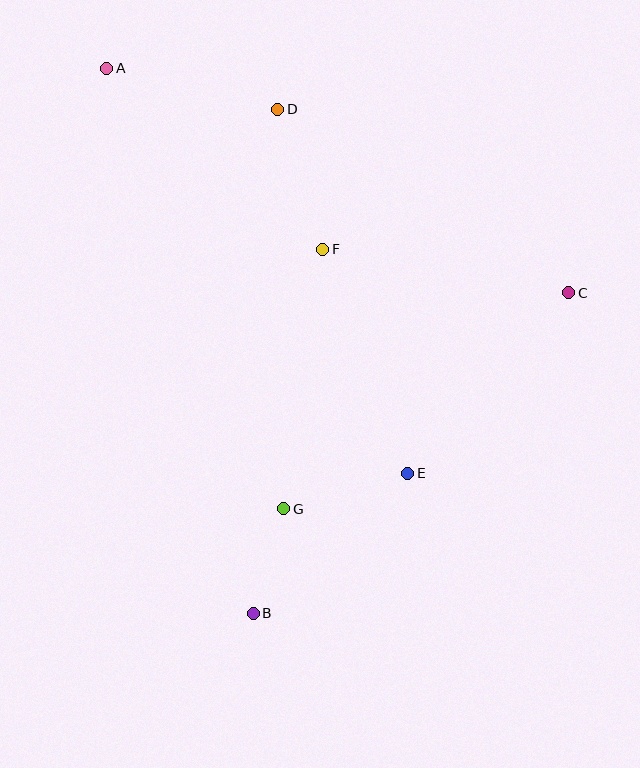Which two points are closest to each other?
Points B and G are closest to each other.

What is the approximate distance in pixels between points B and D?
The distance between B and D is approximately 505 pixels.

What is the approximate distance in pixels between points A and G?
The distance between A and G is approximately 475 pixels.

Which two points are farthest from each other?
Points A and B are farthest from each other.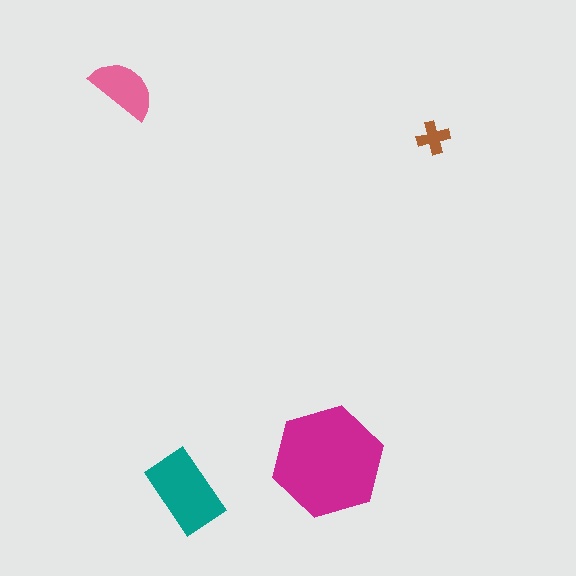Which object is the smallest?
The brown cross.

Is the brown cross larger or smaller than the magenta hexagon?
Smaller.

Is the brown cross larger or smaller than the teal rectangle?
Smaller.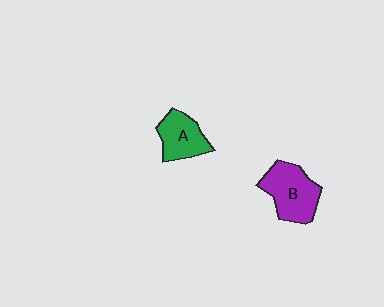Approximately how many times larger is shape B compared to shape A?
Approximately 1.3 times.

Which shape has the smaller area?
Shape A (green).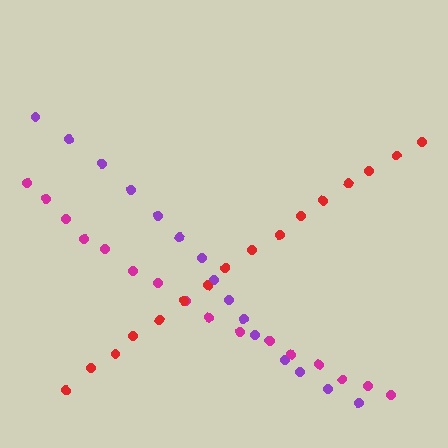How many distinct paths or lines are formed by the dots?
There are 3 distinct paths.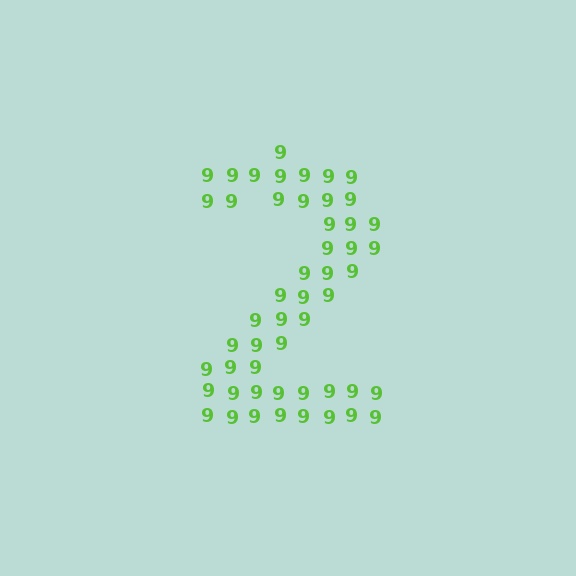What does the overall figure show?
The overall figure shows the digit 2.